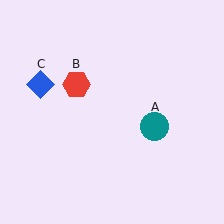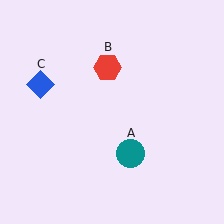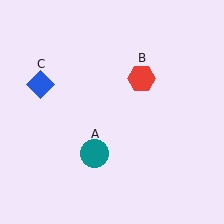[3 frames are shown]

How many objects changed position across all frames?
2 objects changed position: teal circle (object A), red hexagon (object B).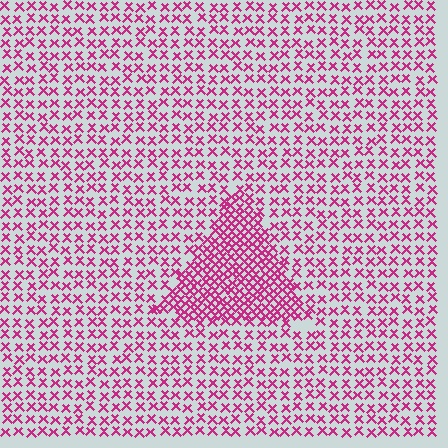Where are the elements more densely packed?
The elements are more densely packed inside the triangle boundary.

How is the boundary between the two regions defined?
The boundary is defined by a change in element density (approximately 2.1x ratio). All elements are the same color, size, and shape.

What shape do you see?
I see a triangle.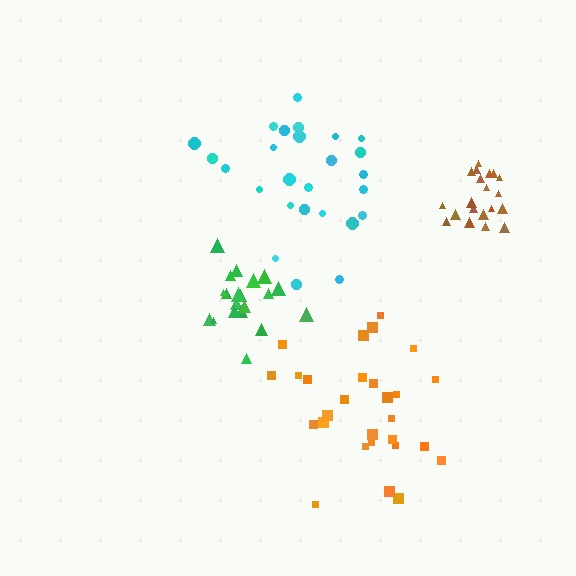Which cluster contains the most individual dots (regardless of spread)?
Orange (28).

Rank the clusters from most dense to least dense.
brown, green, cyan, orange.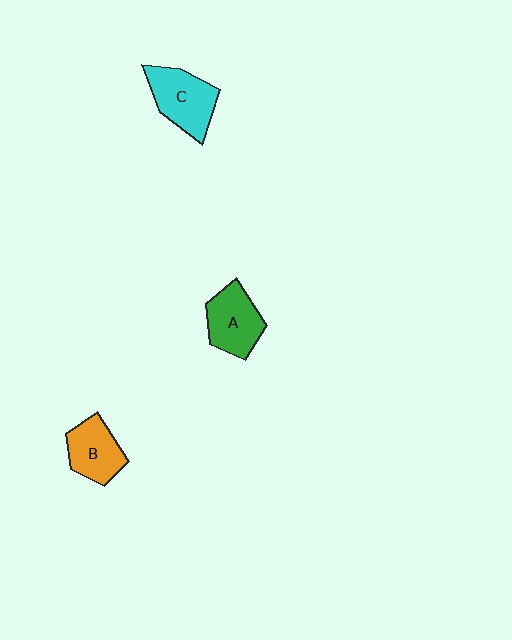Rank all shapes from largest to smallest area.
From largest to smallest: C (cyan), A (green), B (orange).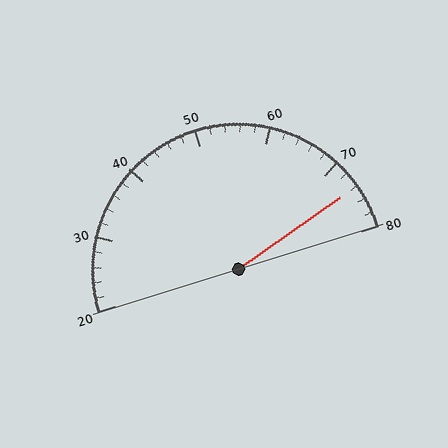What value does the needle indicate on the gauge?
The needle indicates approximately 74.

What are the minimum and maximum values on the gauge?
The gauge ranges from 20 to 80.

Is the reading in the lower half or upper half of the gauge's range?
The reading is in the upper half of the range (20 to 80).